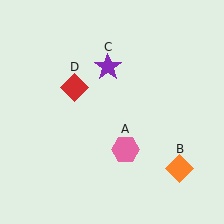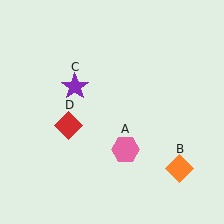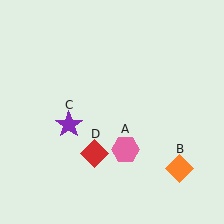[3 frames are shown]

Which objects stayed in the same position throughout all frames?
Pink hexagon (object A) and orange diamond (object B) remained stationary.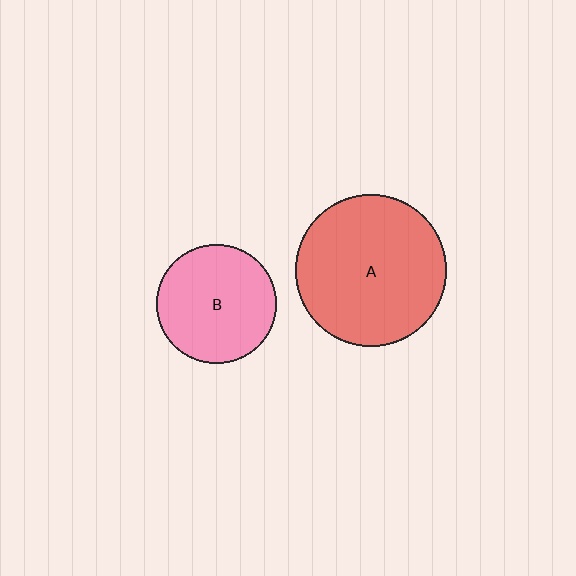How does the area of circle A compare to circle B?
Approximately 1.6 times.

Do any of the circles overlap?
No, none of the circles overlap.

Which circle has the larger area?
Circle A (red).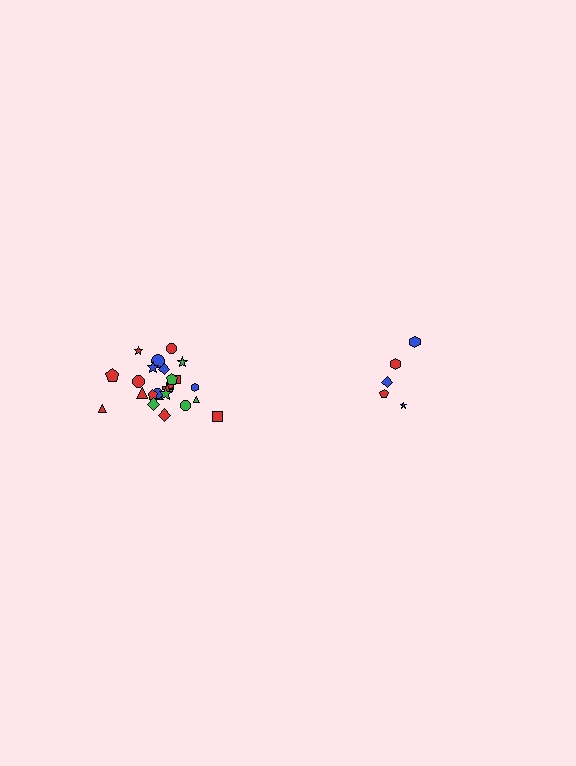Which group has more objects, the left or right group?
The left group.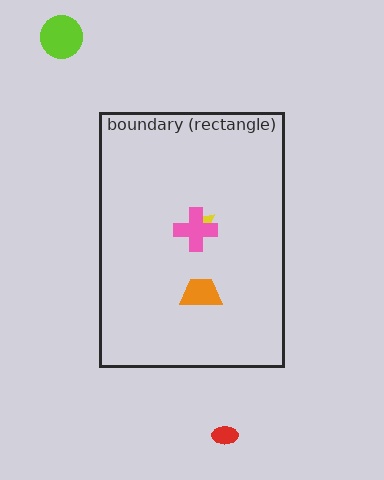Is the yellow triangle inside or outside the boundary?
Inside.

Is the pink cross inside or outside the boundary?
Inside.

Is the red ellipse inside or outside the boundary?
Outside.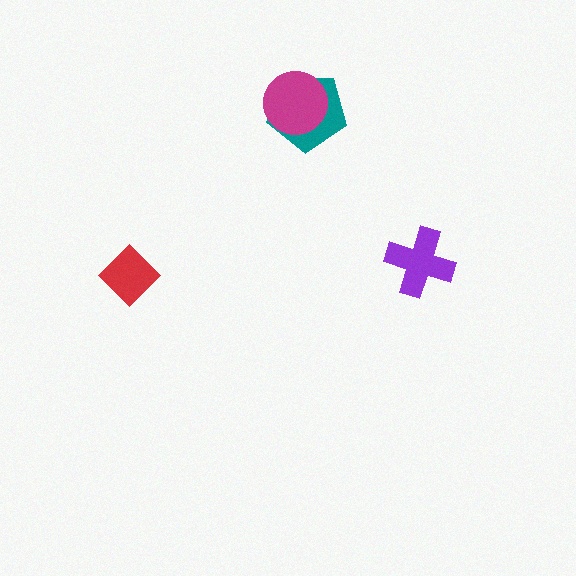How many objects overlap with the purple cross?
0 objects overlap with the purple cross.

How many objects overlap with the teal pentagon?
1 object overlaps with the teal pentagon.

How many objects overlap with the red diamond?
0 objects overlap with the red diamond.